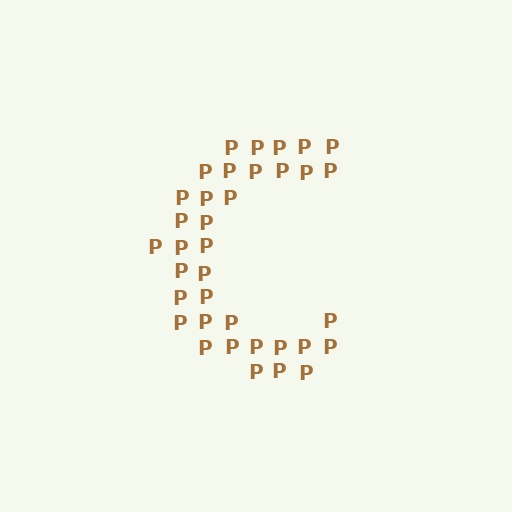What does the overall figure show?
The overall figure shows the letter C.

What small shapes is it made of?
It is made of small letter P's.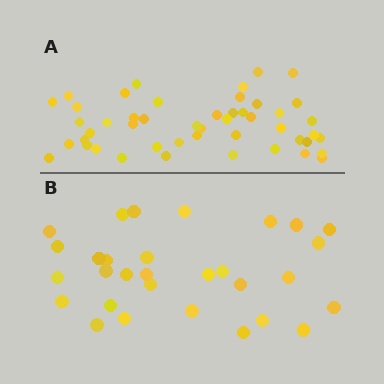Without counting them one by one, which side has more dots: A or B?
Region A (the top region) has more dots.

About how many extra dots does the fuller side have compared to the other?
Region A has approximately 20 more dots than region B.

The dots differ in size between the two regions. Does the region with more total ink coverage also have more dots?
No. Region B has more total ink coverage because its dots are larger, but region A actually contains more individual dots. Total area can be misleading — the number of items is what matters here.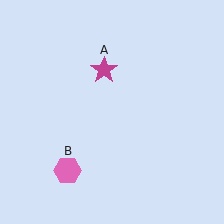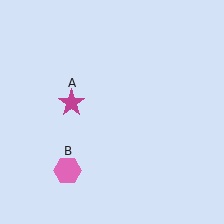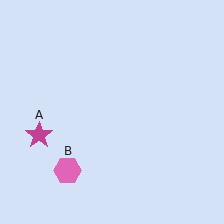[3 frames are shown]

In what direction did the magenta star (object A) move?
The magenta star (object A) moved down and to the left.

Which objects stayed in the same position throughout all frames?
Pink hexagon (object B) remained stationary.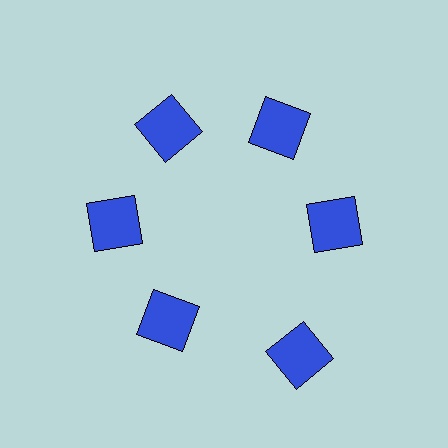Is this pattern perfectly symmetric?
No. The 6 blue squares are arranged in a ring, but one element near the 5 o'clock position is pushed outward from the center, breaking the 6-fold rotational symmetry.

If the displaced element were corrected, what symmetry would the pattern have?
It would have 6-fold rotational symmetry — the pattern would map onto itself every 60 degrees.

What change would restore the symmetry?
The symmetry would be restored by moving it inward, back onto the ring so that all 6 squares sit at equal angles and equal distance from the center.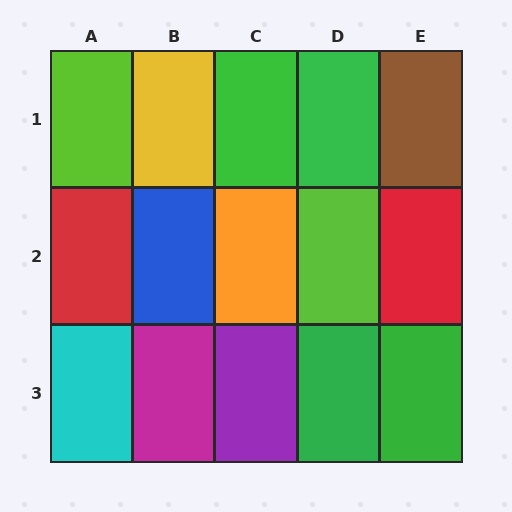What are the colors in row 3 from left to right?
Cyan, magenta, purple, green, green.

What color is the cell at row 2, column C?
Orange.